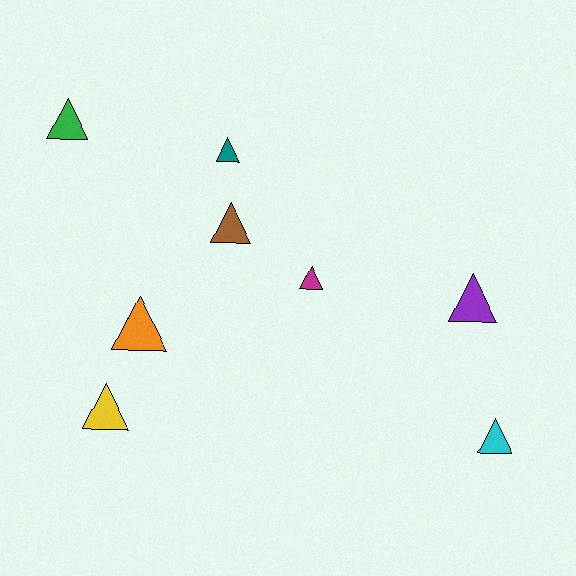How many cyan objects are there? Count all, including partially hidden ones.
There is 1 cyan object.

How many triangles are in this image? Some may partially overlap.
There are 8 triangles.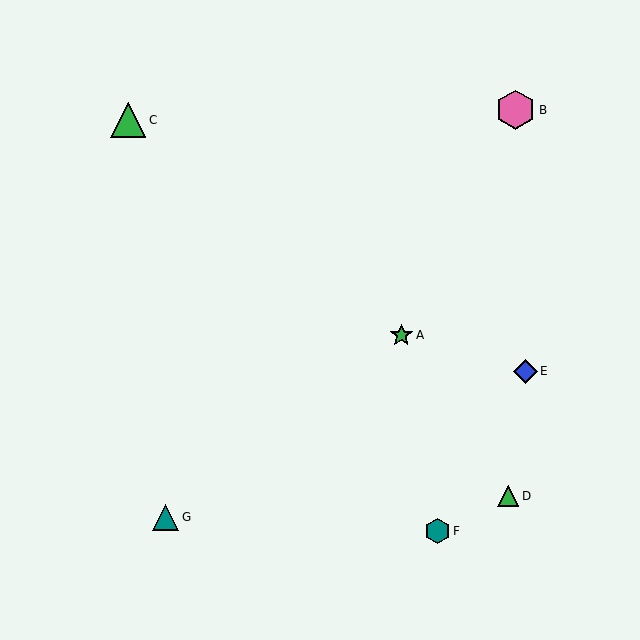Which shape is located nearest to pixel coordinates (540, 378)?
The blue diamond (labeled E) at (526, 372) is nearest to that location.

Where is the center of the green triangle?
The center of the green triangle is at (128, 120).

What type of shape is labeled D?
Shape D is a green triangle.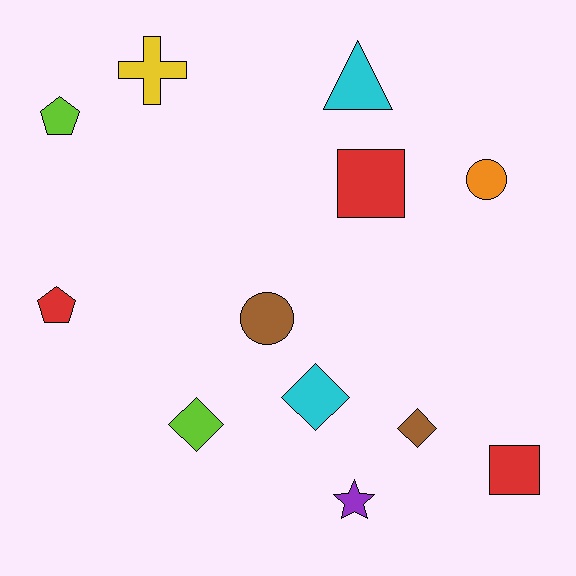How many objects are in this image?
There are 12 objects.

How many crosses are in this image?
There is 1 cross.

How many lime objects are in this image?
There are 2 lime objects.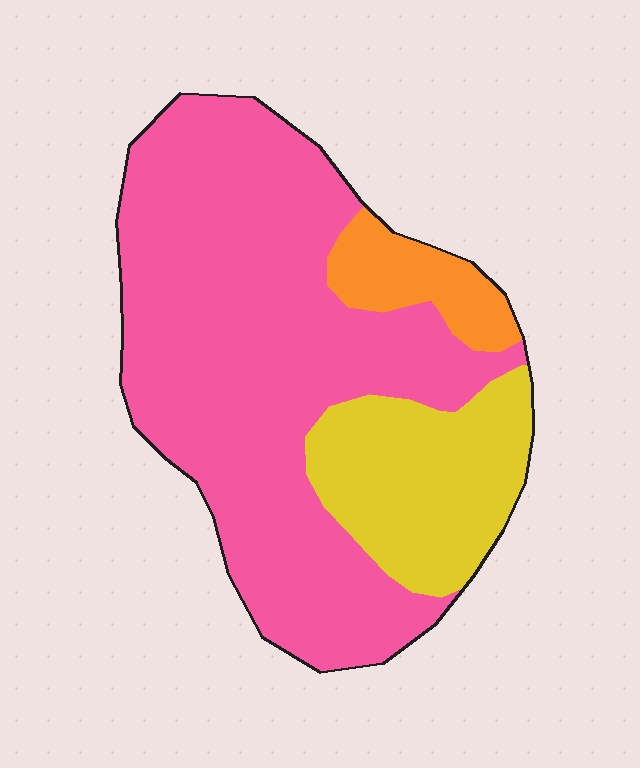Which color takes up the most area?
Pink, at roughly 70%.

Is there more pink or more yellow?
Pink.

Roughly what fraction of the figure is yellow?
Yellow takes up less than a quarter of the figure.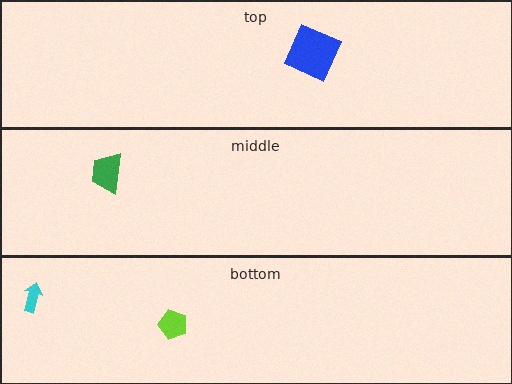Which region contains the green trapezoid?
The middle region.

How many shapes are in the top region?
1.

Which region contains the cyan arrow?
The bottom region.